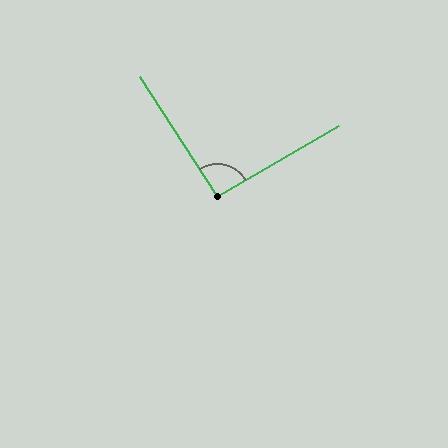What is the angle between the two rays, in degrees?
Approximately 93 degrees.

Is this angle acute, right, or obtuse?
It is approximately a right angle.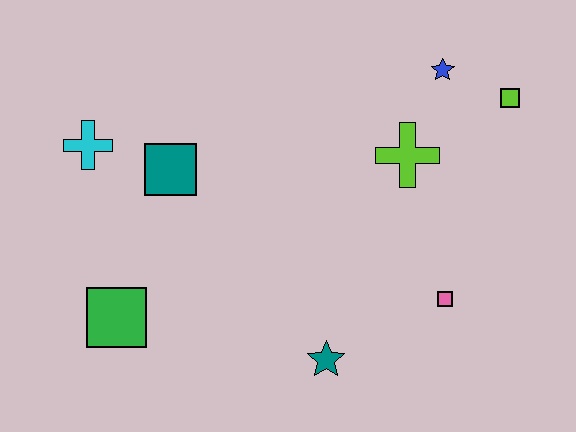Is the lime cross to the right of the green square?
Yes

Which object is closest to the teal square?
The cyan cross is closest to the teal square.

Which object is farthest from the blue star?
The green square is farthest from the blue star.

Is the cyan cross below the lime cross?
No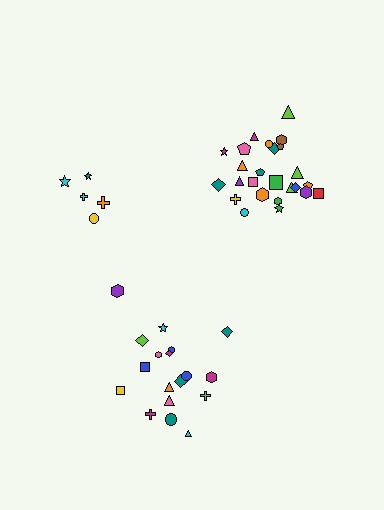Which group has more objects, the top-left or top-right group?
The top-right group.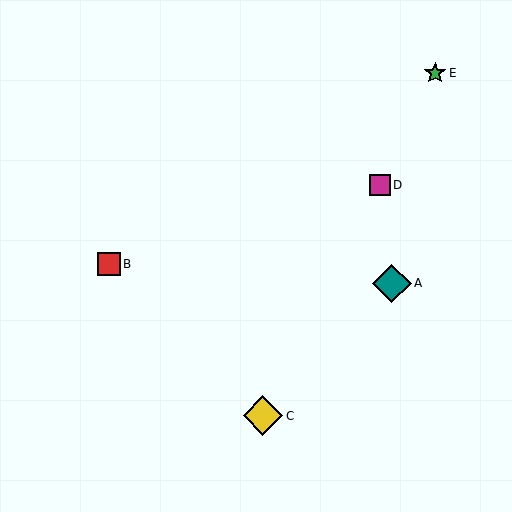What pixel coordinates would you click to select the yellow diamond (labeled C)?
Click at (263, 416) to select the yellow diamond C.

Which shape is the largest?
The yellow diamond (labeled C) is the largest.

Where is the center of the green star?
The center of the green star is at (435, 73).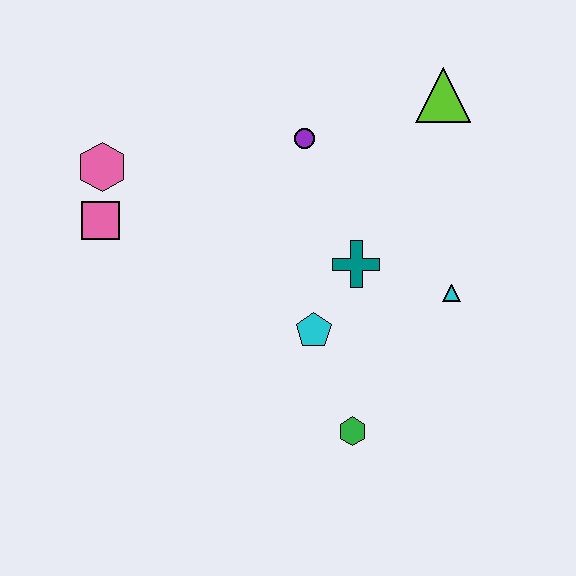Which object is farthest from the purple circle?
The green hexagon is farthest from the purple circle.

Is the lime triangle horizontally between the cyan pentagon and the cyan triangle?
Yes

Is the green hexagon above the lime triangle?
No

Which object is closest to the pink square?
The pink hexagon is closest to the pink square.